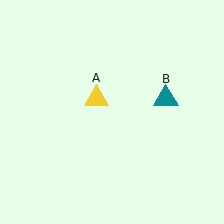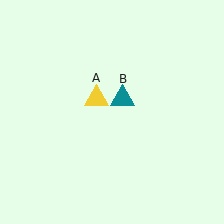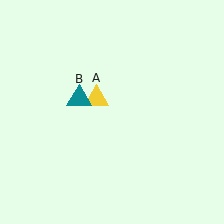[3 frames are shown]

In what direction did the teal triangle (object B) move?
The teal triangle (object B) moved left.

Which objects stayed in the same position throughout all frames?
Yellow triangle (object A) remained stationary.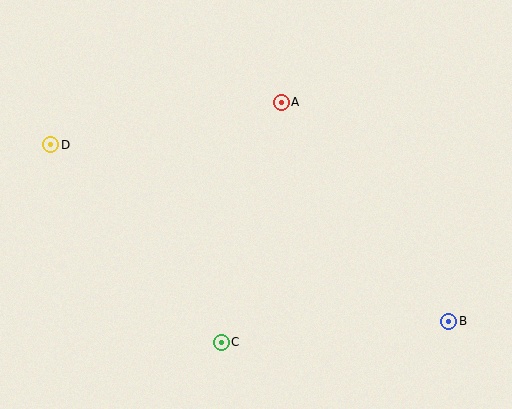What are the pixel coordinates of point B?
Point B is at (449, 321).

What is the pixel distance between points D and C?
The distance between D and C is 261 pixels.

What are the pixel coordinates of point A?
Point A is at (281, 102).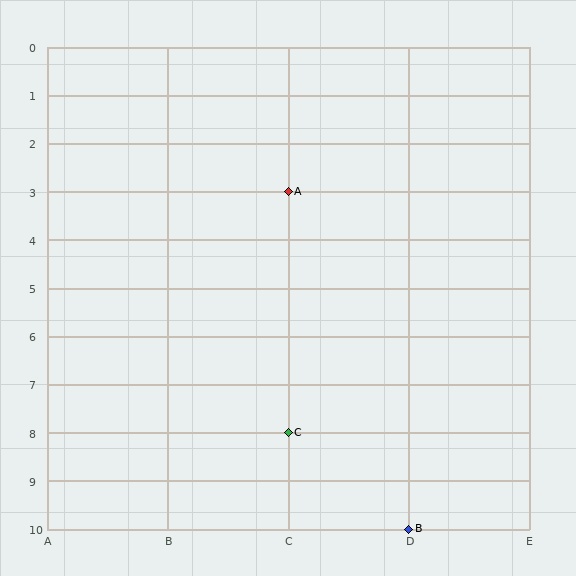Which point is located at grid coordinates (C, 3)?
Point A is at (C, 3).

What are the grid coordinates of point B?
Point B is at grid coordinates (D, 10).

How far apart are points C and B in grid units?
Points C and B are 1 column and 2 rows apart (about 2.2 grid units diagonally).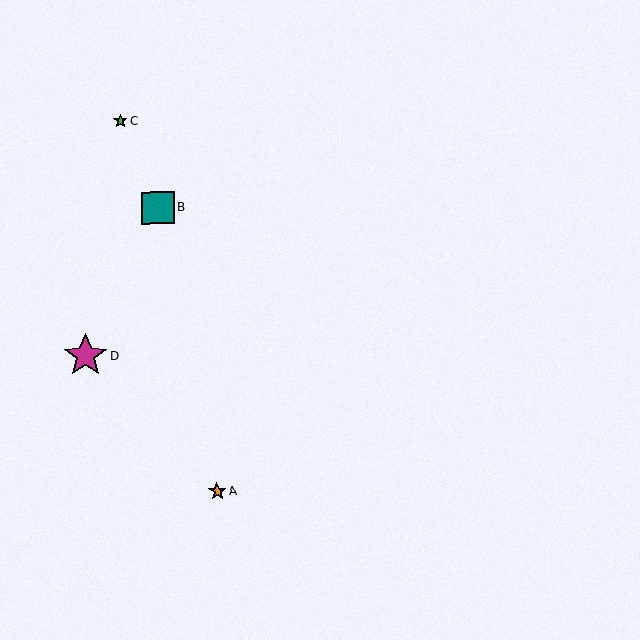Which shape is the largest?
The magenta star (labeled D) is the largest.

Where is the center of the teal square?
The center of the teal square is at (158, 208).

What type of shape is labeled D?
Shape D is a magenta star.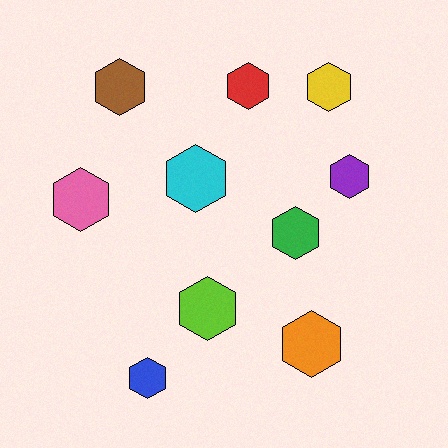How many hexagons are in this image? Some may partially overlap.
There are 10 hexagons.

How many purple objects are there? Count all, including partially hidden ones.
There is 1 purple object.